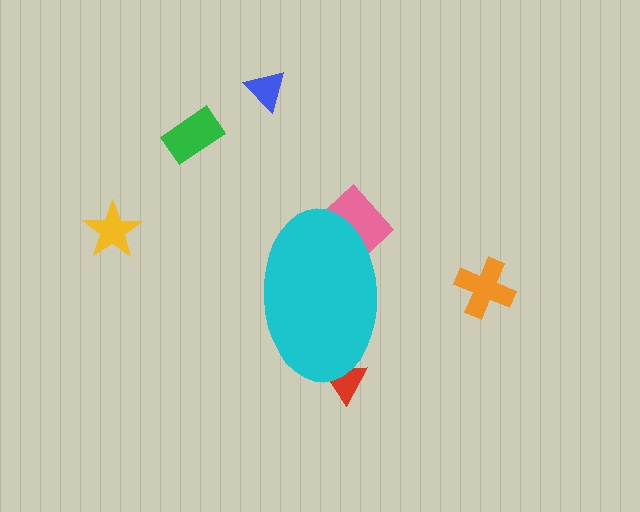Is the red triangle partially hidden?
Yes, the red triangle is partially hidden behind the cyan ellipse.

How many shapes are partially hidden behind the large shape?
2 shapes are partially hidden.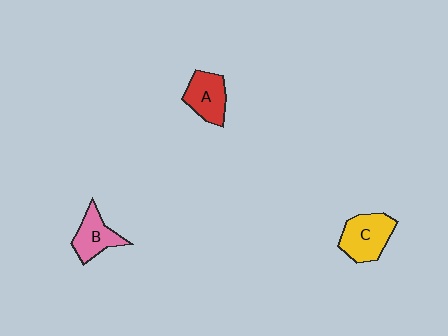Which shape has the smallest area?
Shape B (pink).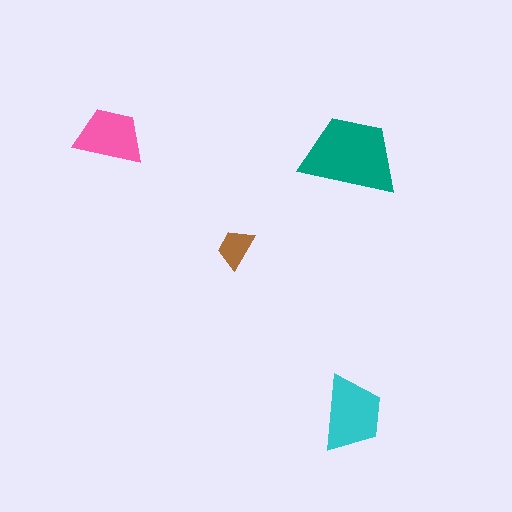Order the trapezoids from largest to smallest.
the teal one, the cyan one, the pink one, the brown one.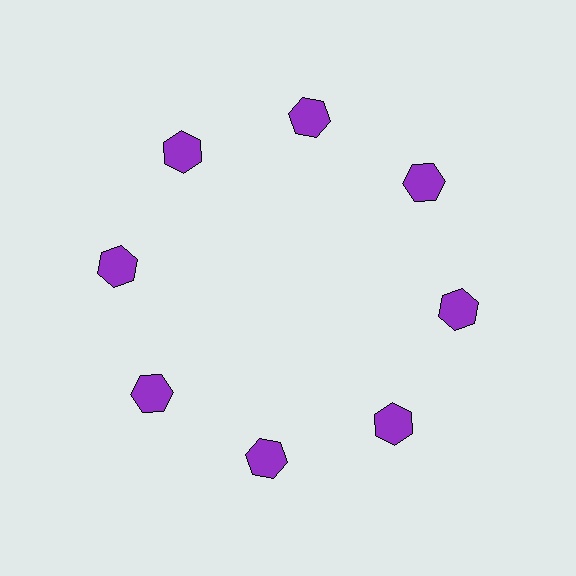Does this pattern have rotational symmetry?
Yes, this pattern has 8-fold rotational symmetry. It looks the same after rotating 45 degrees around the center.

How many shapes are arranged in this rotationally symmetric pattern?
There are 8 shapes, arranged in 8 groups of 1.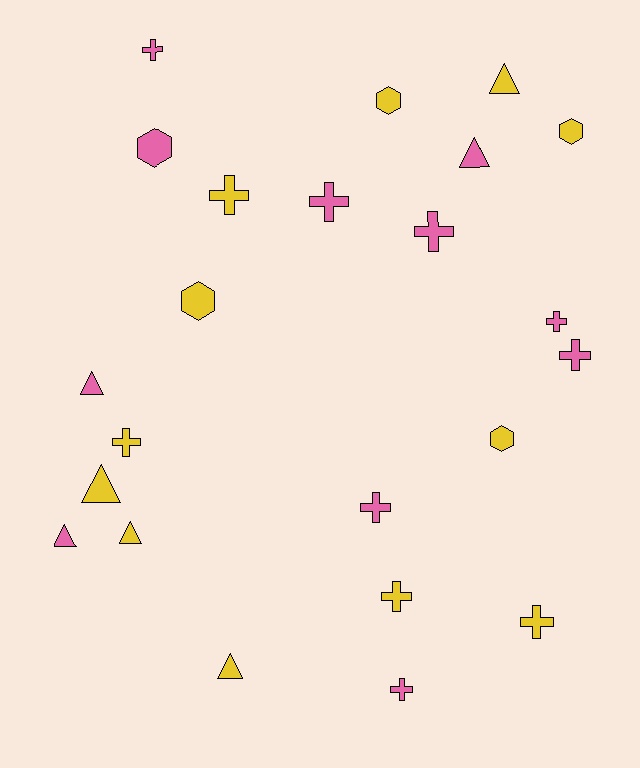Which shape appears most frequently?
Cross, with 11 objects.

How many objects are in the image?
There are 23 objects.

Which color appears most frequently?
Yellow, with 12 objects.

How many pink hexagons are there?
There is 1 pink hexagon.